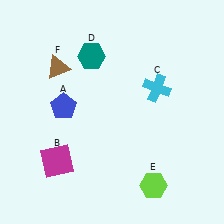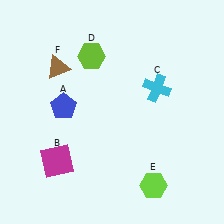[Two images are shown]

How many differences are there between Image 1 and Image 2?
There is 1 difference between the two images.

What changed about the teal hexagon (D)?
In Image 1, D is teal. In Image 2, it changed to lime.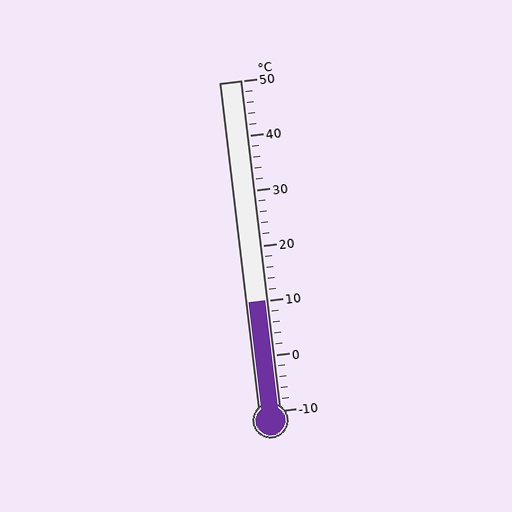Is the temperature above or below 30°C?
The temperature is below 30°C.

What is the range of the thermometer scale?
The thermometer scale ranges from -10°C to 50°C.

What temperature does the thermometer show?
The thermometer shows approximately 10°C.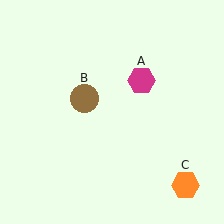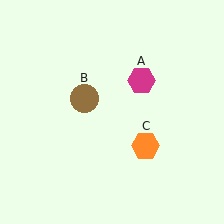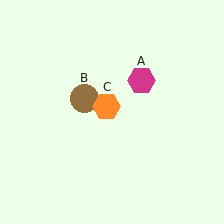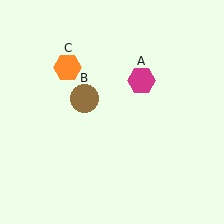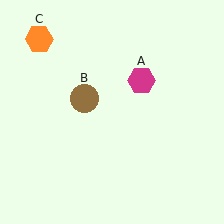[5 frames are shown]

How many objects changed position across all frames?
1 object changed position: orange hexagon (object C).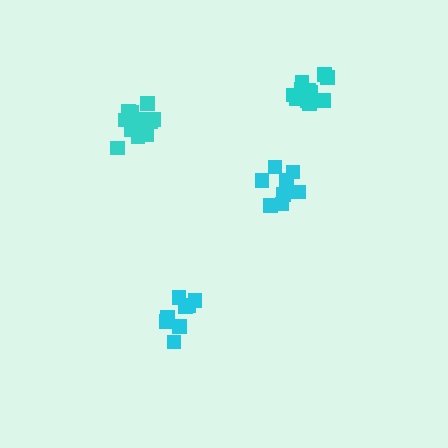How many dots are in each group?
Group 1: 8 dots, Group 2: 13 dots, Group 3: 13 dots, Group 4: 8 dots (42 total).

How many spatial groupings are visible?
There are 4 spatial groupings.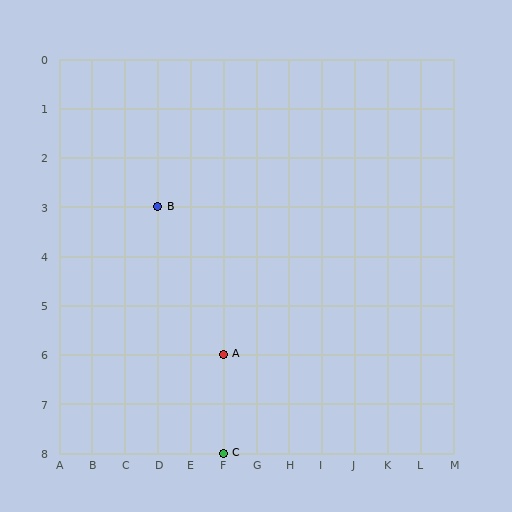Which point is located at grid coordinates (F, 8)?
Point C is at (F, 8).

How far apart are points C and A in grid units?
Points C and A are 2 rows apart.